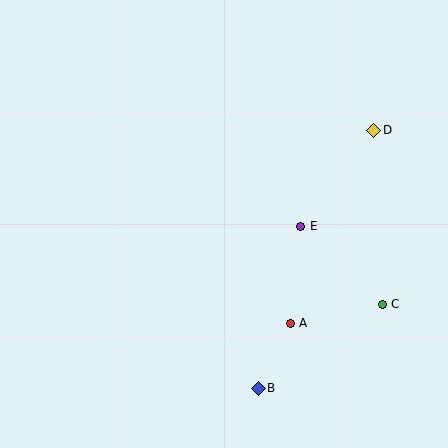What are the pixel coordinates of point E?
Point E is at (301, 226).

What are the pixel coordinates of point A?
Point A is at (290, 323).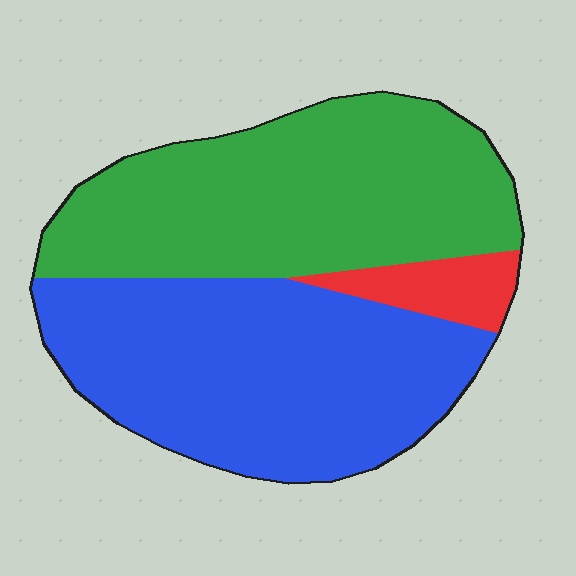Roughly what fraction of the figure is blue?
Blue takes up about one half (1/2) of the figure.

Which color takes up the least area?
Red, at roughly 5%.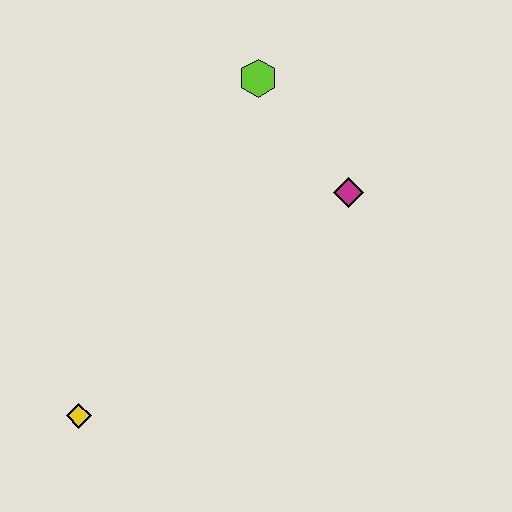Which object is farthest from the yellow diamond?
The lime hexagon is farthest from the yellow diamond.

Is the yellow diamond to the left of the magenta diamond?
Yes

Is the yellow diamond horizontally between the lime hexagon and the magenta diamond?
No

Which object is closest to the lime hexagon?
The magenta diamond is closest to the lime hexagon.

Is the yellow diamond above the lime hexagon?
No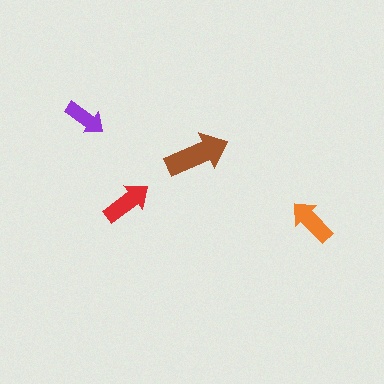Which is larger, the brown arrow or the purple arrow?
The brown one.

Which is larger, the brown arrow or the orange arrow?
The brown one.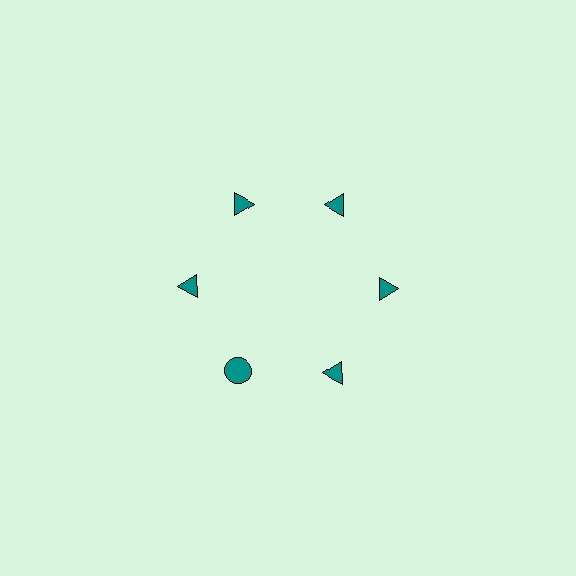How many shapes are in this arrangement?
There are 6 shapes arranged in a ring pattern.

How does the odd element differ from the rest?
It has a different shape: circle instead of triangle.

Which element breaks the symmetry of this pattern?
The teal circle at roughly the 7 o'clock position breaks the symmetry. All other shapes are teal triangles.